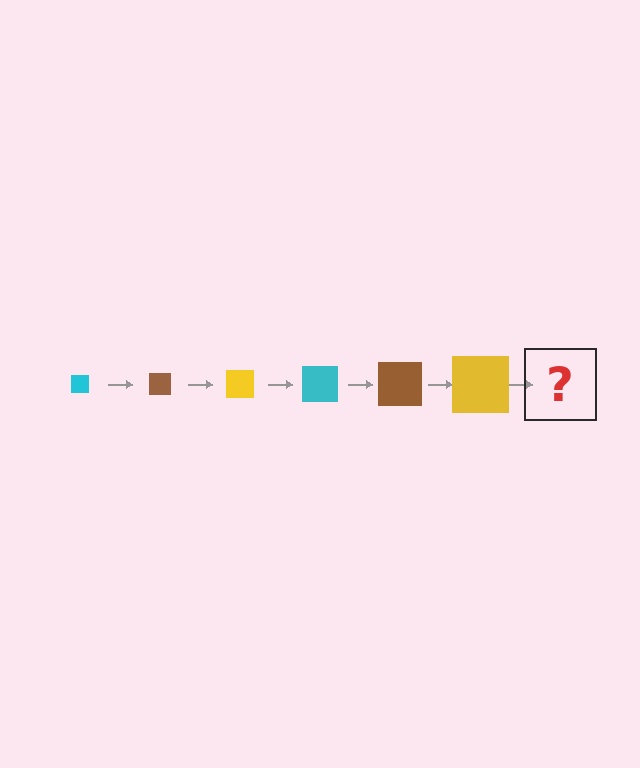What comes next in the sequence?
The next element should be a cyan square, larger than the previous one.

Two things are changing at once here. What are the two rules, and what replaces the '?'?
The two rules are that the square grows larger each step and the color cycles through cyan, brown, and yellow. The '?' should be a cyan square, larger than the previous one.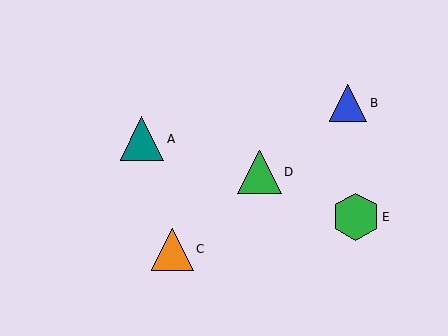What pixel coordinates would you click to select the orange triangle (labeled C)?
Click at (172, 249) to select the orange triangle C.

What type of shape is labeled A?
Shape A is a teal triangle.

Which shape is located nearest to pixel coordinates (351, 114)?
The blue triangle (labeled B) at (348, 103) is nearest to that location.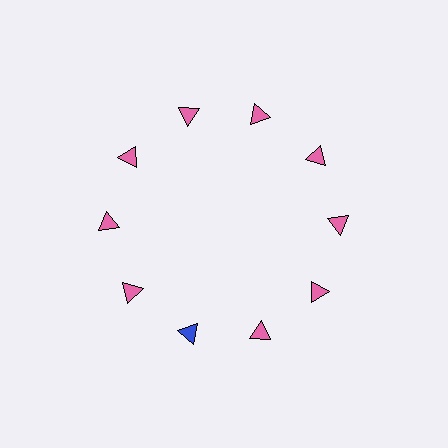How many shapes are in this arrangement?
There are 10 shapes arranged in a ring pattern.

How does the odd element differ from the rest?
It has a different color: blue instead of pink.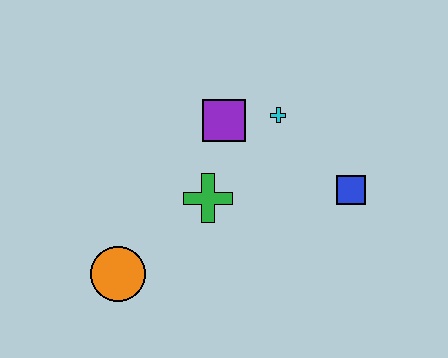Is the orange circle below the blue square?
Yes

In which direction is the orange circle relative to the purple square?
The orange circle is below the purple square.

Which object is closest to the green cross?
The purple square is closest to the green cross.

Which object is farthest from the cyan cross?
The orange circle is farthest from the cyan cross.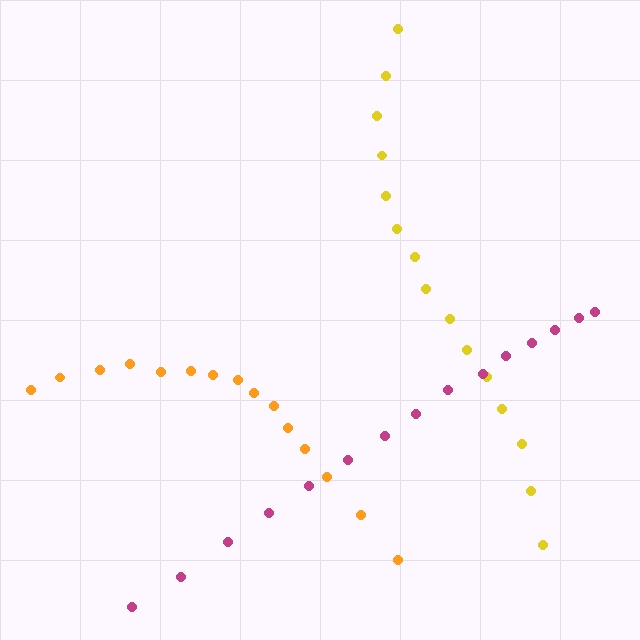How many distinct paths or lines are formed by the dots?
There are 3 distinct paths.